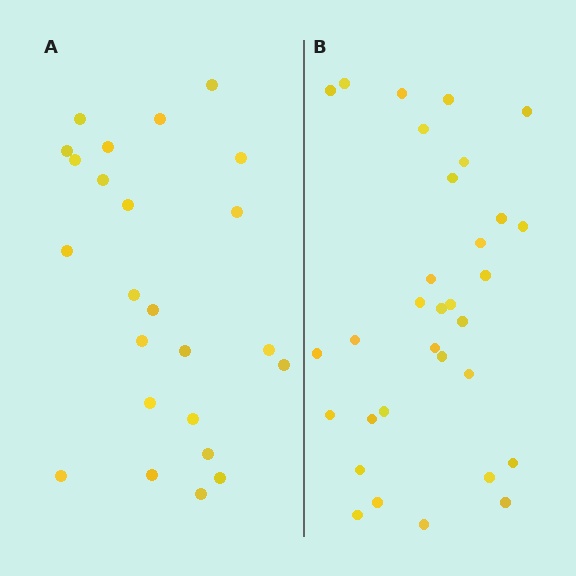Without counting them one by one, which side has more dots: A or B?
Region B (the right region) has more dots.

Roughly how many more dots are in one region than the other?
Region B has roughly 8 or so more dots than region A.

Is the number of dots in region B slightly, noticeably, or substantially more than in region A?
Region B has noticeably more, but not dramatically so. The ratio is roughly 1.3 to 1.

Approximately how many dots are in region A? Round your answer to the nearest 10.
About 20 dots. (The exact count is 24, which rounds to 20.)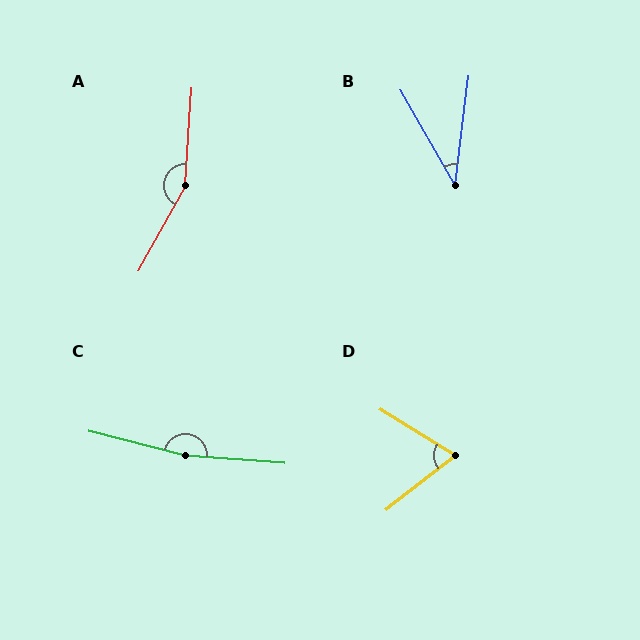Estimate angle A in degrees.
Approximately 155 degrees.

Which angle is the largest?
C, at approximately 170 degrees.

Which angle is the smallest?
B, at approximately 37 degrees.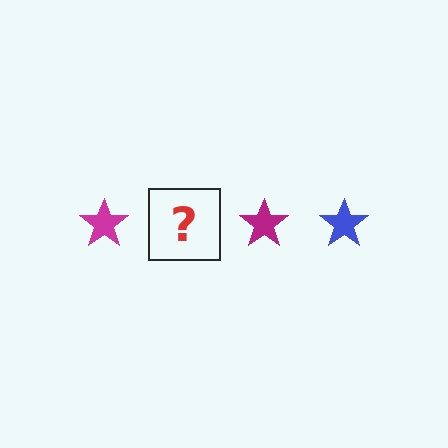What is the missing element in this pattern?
The missing element is a blue star.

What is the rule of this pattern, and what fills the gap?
The rule is that the pattern cycles through magenta, blue stars. The gap should be filled with a blue star.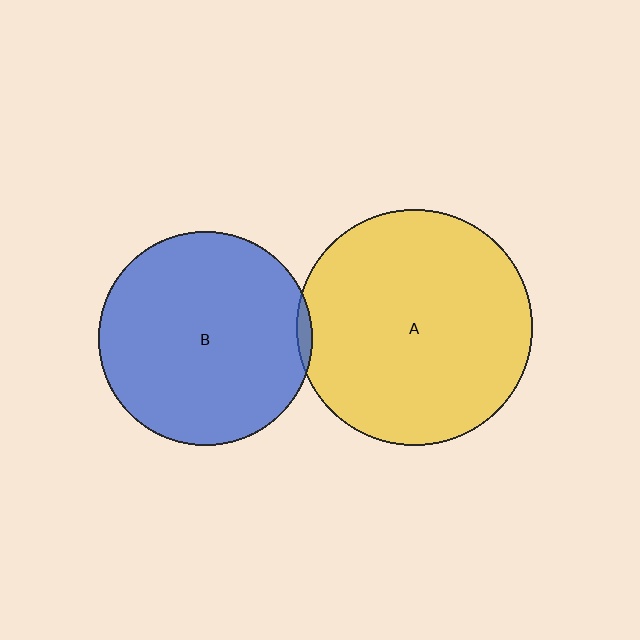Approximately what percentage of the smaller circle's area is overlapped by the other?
Approximately 5%.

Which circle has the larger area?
Circle A (yellow).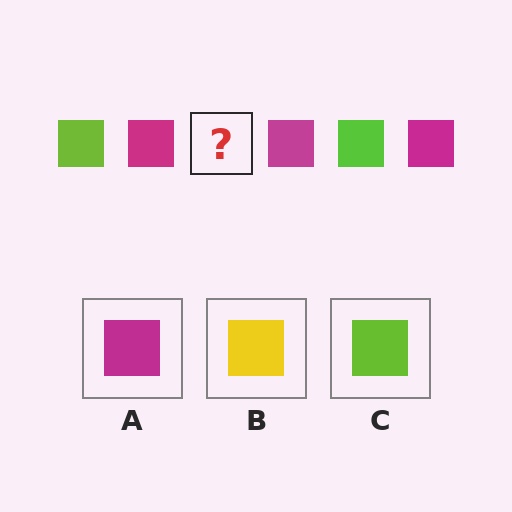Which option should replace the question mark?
Option C.